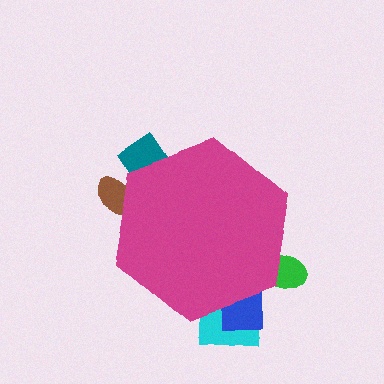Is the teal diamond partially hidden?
Yes, the teal diamond is partially hidden behind the magenta hexagon.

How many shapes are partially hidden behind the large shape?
5 shapes are partially hidden.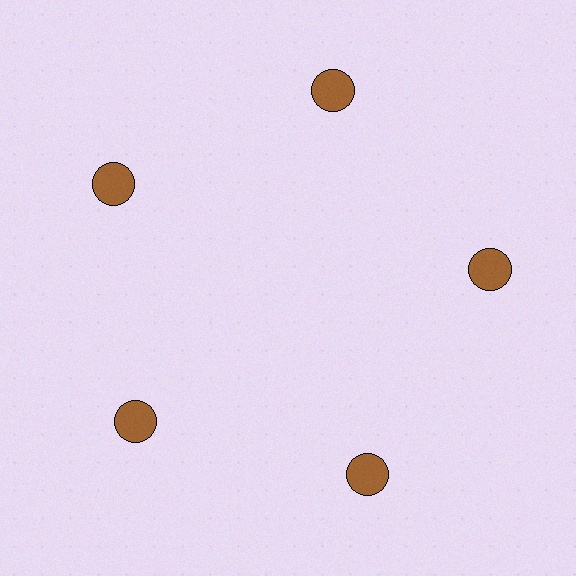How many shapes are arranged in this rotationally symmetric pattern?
There are 5 shapes, arranged in 5 groups of 1.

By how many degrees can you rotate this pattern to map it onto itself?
The pattern maps onto itself every 72 degrees of rotation.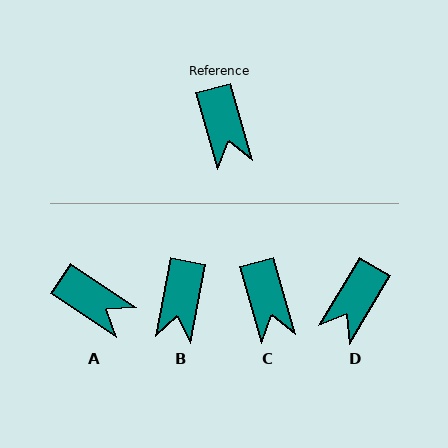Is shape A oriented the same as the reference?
No, it is off by about 41 degrees.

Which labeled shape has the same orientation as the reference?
C.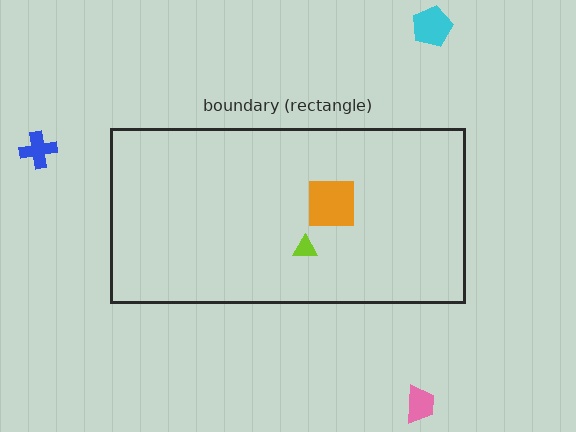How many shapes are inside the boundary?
2 inside, 3 outside.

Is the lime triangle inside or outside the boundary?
Inside.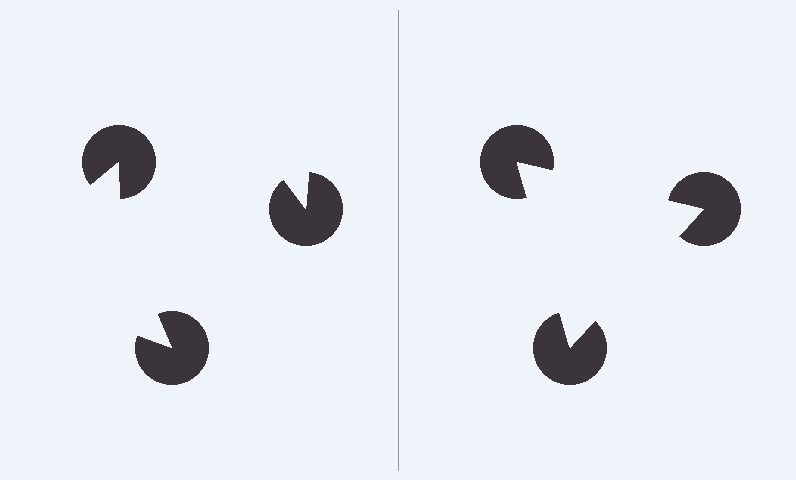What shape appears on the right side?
An illusory triangle.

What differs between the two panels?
The pac-man discs are positioned identically on both sides; only the wedge orientations differ. On the right they align to a triangle; on the left they are misaligned.